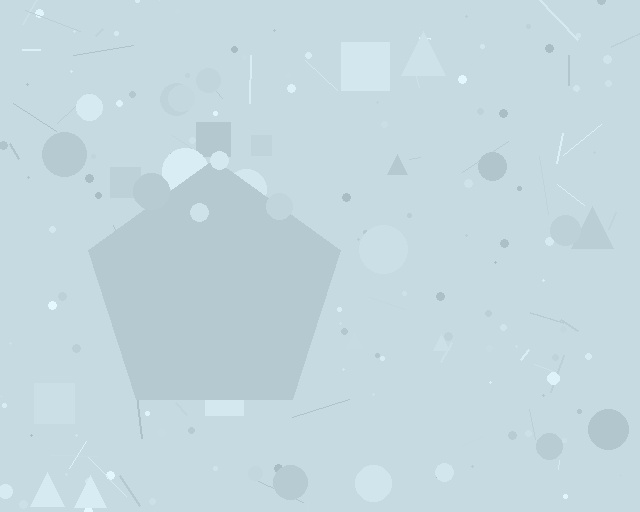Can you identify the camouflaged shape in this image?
The camouflaged shape is a pentagon.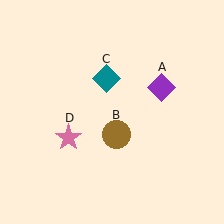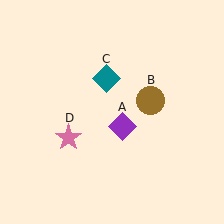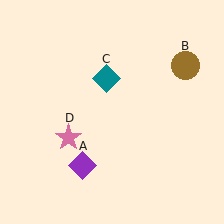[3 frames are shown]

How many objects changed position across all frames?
2 objects changed position: purple diamond (object A), brown circle (object B).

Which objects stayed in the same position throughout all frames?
Teal diamond (object C) and pink star (object D) remained stationary.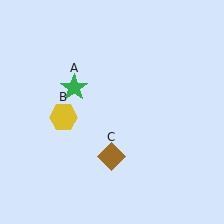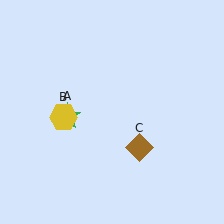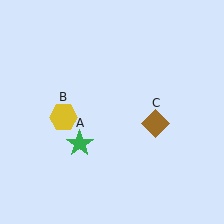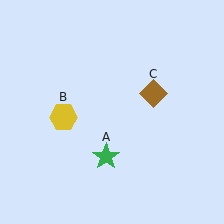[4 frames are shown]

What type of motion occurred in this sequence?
The green star (object A), brown diamond (object C) rotated counterclockwise around the center of the scene.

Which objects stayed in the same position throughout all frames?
Yellow hexagon (object B) remained stationary.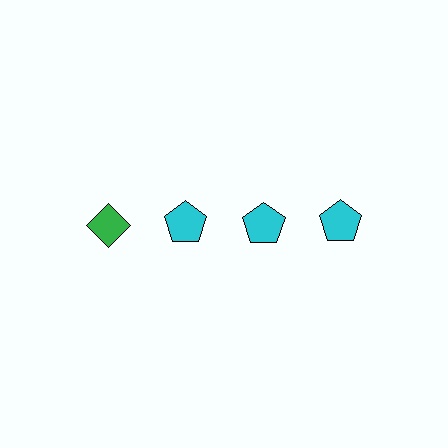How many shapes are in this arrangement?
There are 4 shapes arranged in a grid pattern.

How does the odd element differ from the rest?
It differs in both color (green instead of cyan) and shape (diamond instead of pentagon).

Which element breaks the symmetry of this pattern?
The green diamond in the top row, leftmost column breaks the symmetry. All other shapes are cyan pentagons.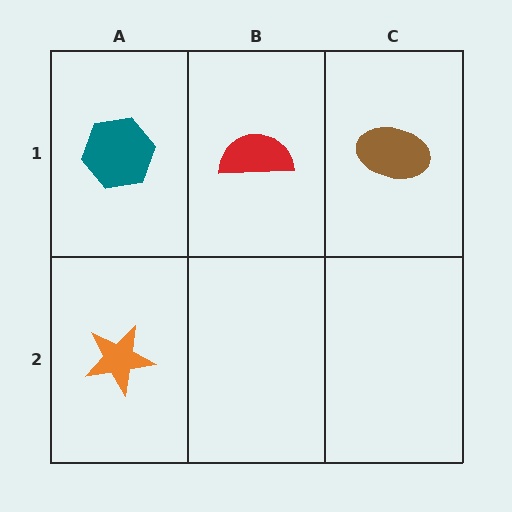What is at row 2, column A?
An orange star.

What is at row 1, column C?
A brown ellipse.